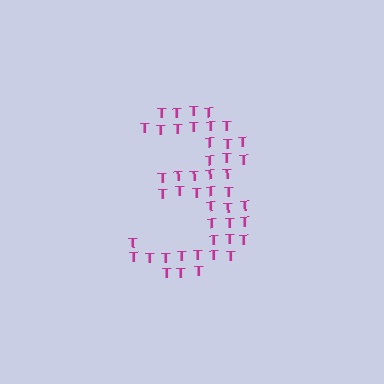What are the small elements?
The small elements are letter T's.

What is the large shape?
The large shape is the digit 3.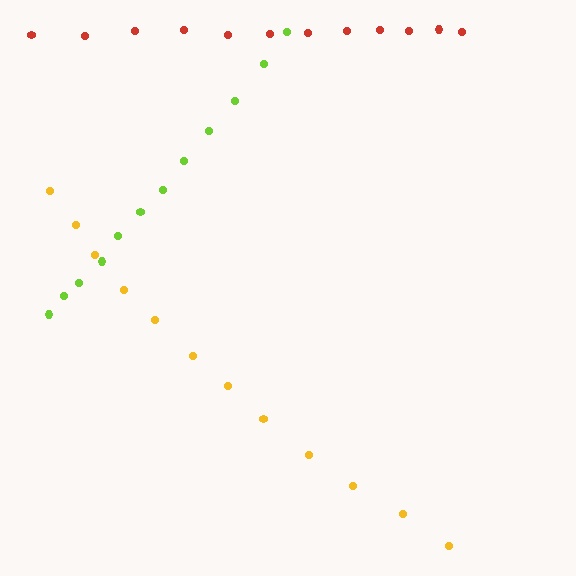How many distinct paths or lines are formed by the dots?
There are 3 distinct paths.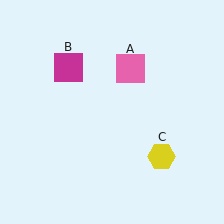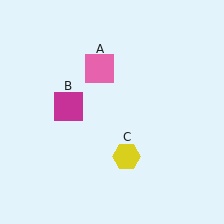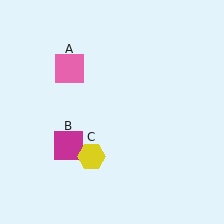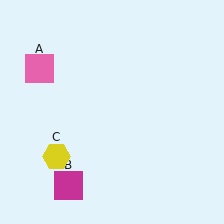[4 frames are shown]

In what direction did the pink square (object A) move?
The pink square (object A) moved left.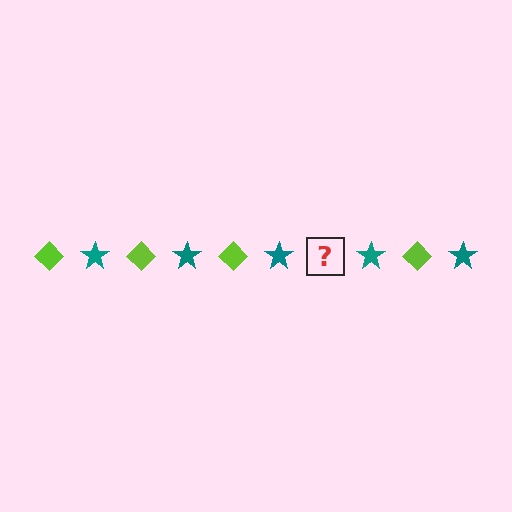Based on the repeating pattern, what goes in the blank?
The blank should be a lime diamond.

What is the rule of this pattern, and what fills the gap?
The rule is that the pattern alternates between lime diamond and teal star. The gap should be filled with a lime diamond.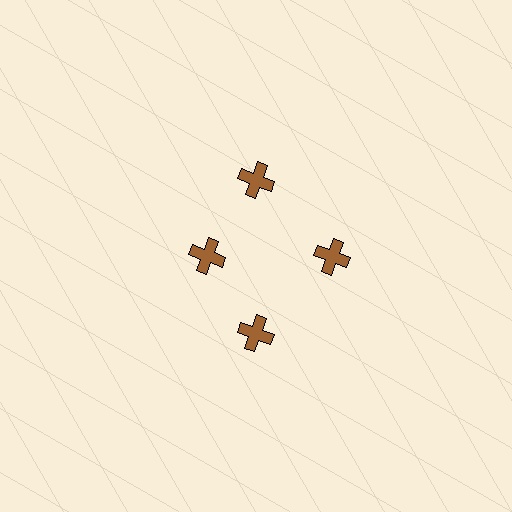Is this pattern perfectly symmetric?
No. The 4 brown crosses are arranged in a ring, but one element near the 9 o'clock position is pulled inward toward the center, breaking the 4-fold rotational symmetry.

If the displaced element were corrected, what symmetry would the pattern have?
It would have 4-fold rotational symmetry — the pattern would map onto itself every 90 degrees.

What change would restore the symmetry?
The symmetry would be restored by moving it outward, back onto the ring so that all 4 crosses sit at equal angles and equal distance from the center.